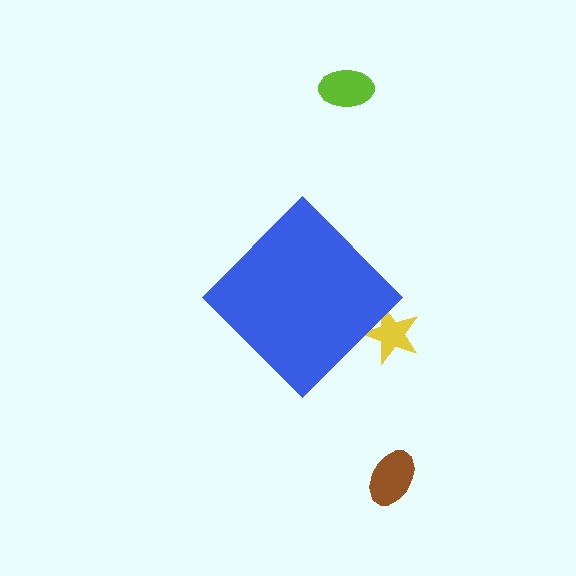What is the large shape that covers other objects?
A blue diamond.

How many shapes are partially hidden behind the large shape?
1 shape is partially hidden.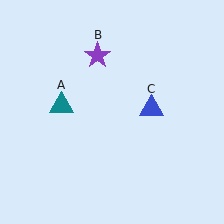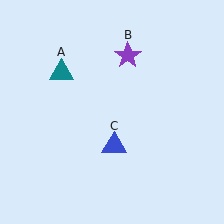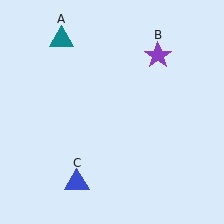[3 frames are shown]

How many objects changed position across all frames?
3 objects changed position: teal triangle (object A), purple star (object B), blue triangle (object C).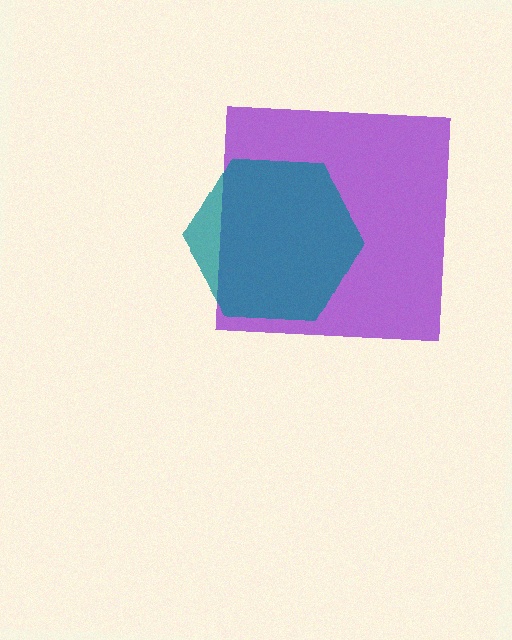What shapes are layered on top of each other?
The layered shapes are: a purple square, a teal hexagon.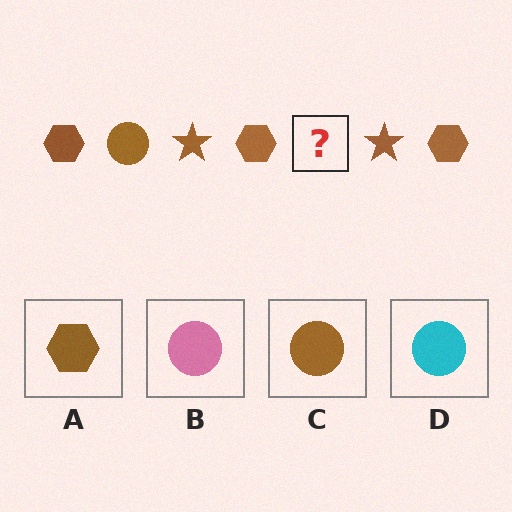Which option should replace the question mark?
Option C.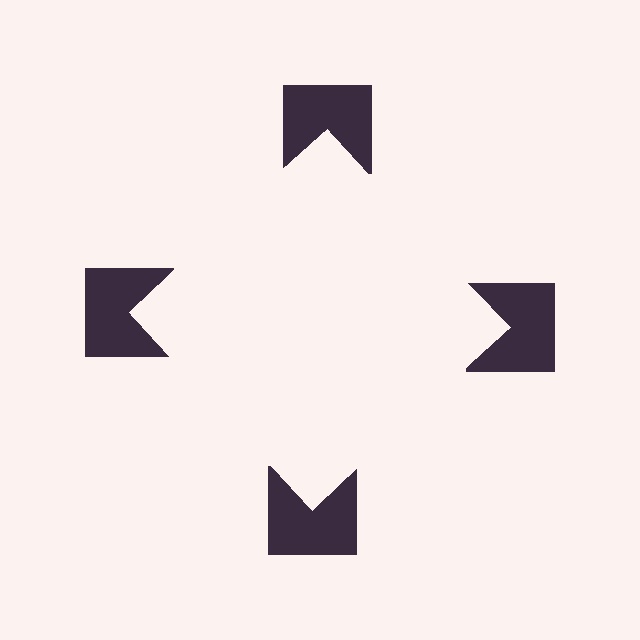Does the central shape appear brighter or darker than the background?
It typically appears slightly brighter than the background, even though no actual brightness change is drawn.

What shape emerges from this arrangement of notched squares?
An illusory square — its edges are inferred from the aligned wedge cuts in the notched squares, not physically drawn.